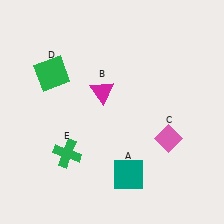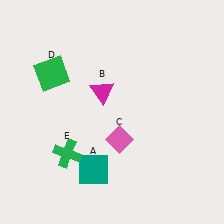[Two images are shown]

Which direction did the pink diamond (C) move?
The pink diamond (C) moved left.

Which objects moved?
The objects that moved are: the teal square (A), the pink diamond (C).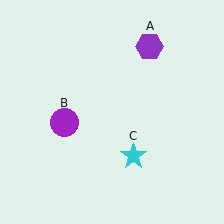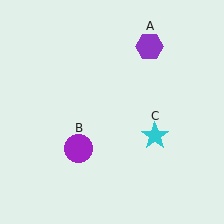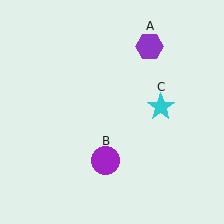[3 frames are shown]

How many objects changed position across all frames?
2 objects changed position: purple circle (object B), cyan star (object C).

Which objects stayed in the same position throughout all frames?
Purple hexagon (object A) remained stationary.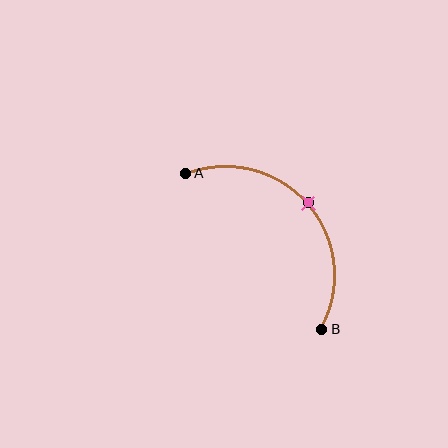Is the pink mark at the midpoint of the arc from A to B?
Yes. The pink mark lies on the arc at equal arc-length from both A and B — it is the arc midpoint.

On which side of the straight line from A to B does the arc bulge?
The arc bulges above and to the right of the straight line connecting A and B.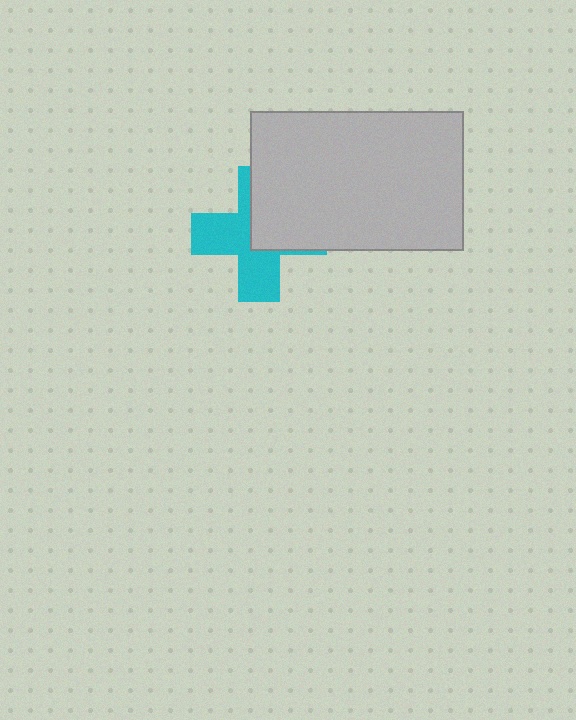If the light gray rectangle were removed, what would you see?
You would see the complete cyan cross.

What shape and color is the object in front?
The object in front is a light gray rectangle.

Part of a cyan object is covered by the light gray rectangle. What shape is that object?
It is a cross.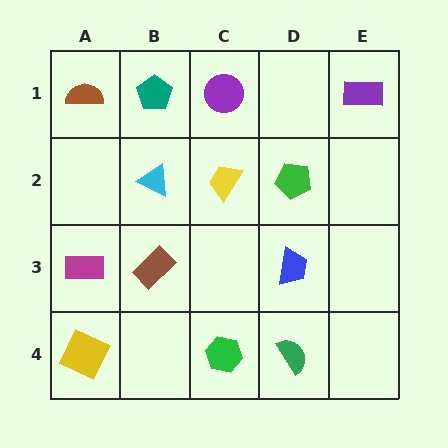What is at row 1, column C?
A purple circle.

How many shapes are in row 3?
3 shapes.